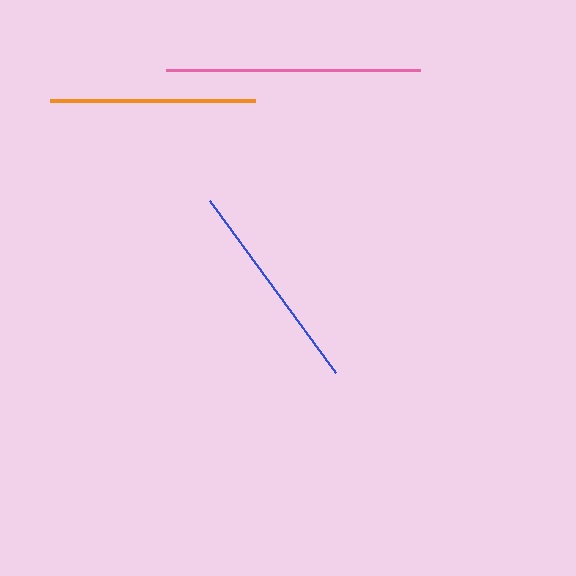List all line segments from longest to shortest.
From longest to shortest: pink, blue, orange.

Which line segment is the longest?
The pink line is the longest at approximately 254 pixels.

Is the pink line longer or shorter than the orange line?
The pink line is longer than the orange line.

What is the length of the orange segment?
The orange segment is approximately 206 pixels long.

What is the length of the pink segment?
The pink segment is approximately 254 pixels long.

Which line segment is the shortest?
The orange line is the shortest at approximately 206 pixels.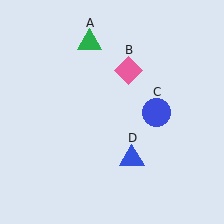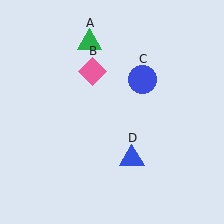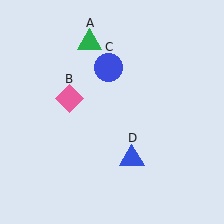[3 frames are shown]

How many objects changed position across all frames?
2 objects changed position: pink diamond (object B), blue circle (object C).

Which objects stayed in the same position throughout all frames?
Green triangle (object A) and blue triangle (object D) remained stationary.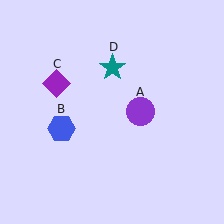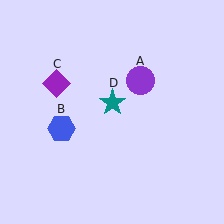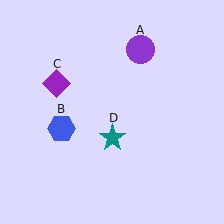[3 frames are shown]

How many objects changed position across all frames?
2 objects changed position: purple circle (object A), teal star (object D).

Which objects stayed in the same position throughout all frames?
Blue hexagon (object B) and purple diamond (object C) remained stationary.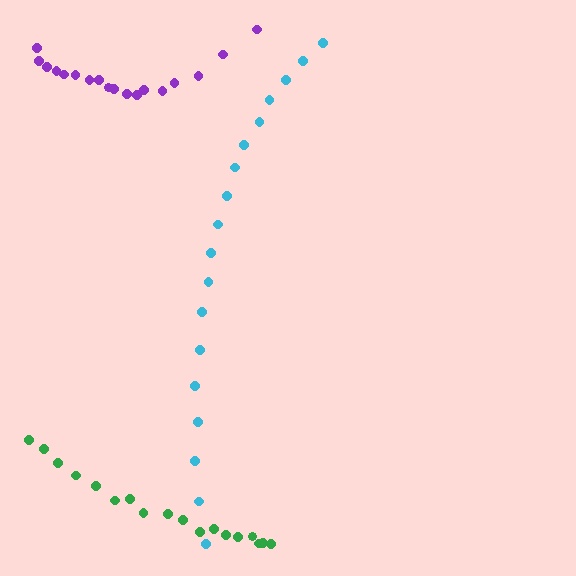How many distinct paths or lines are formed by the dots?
There are 3 distinct paths.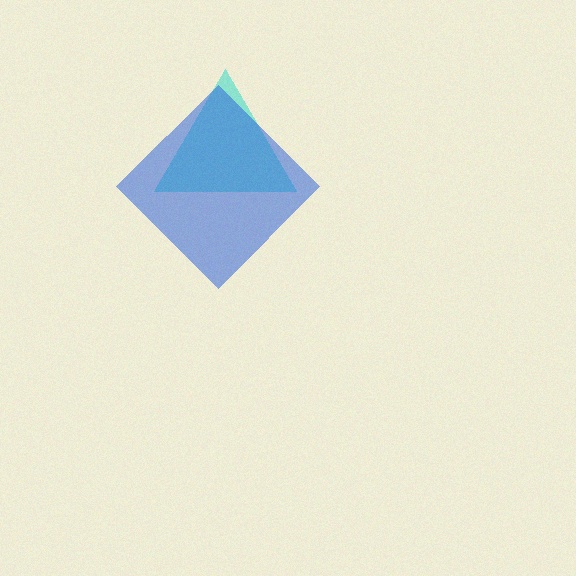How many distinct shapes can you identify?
There are 2 distinct shapes: a cyan triangle, a blue diamond.